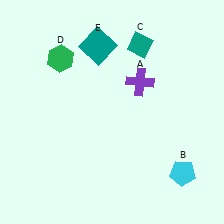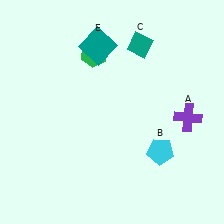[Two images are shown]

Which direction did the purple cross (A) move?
The purple cross (A) moved right.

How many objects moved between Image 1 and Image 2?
3 objects moved between the two images.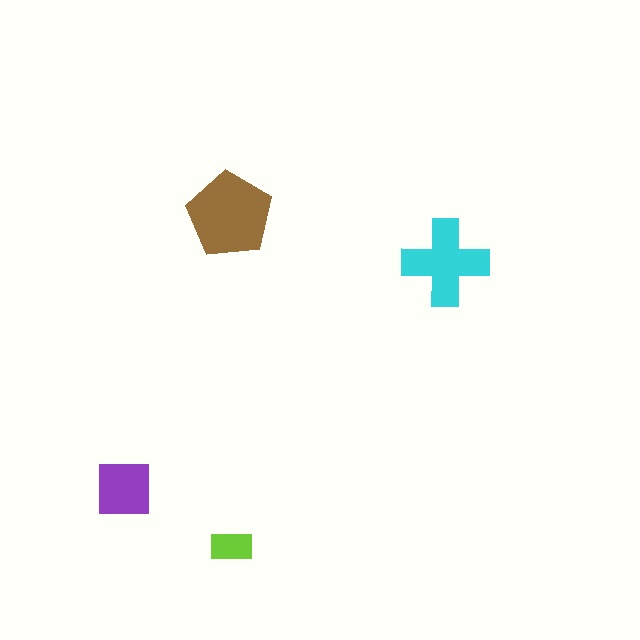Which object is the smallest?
The lime rectangle.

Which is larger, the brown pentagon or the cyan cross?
The brown pentagon.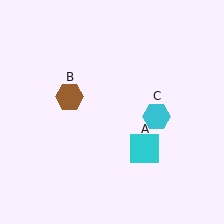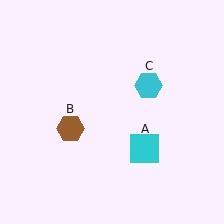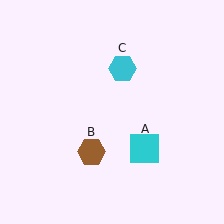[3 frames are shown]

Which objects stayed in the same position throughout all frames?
Cyan square (object A) remained stationary.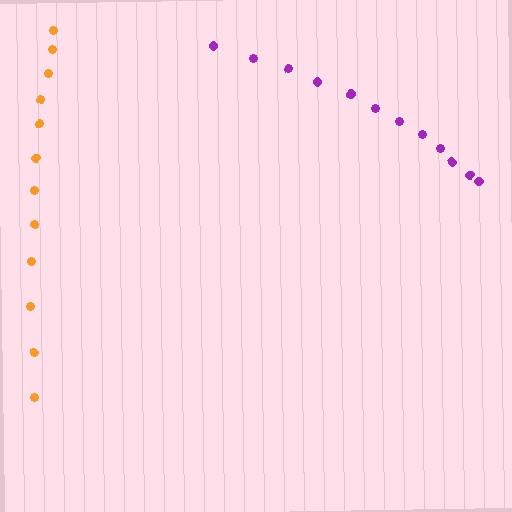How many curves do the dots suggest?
There are 2 distinct paths.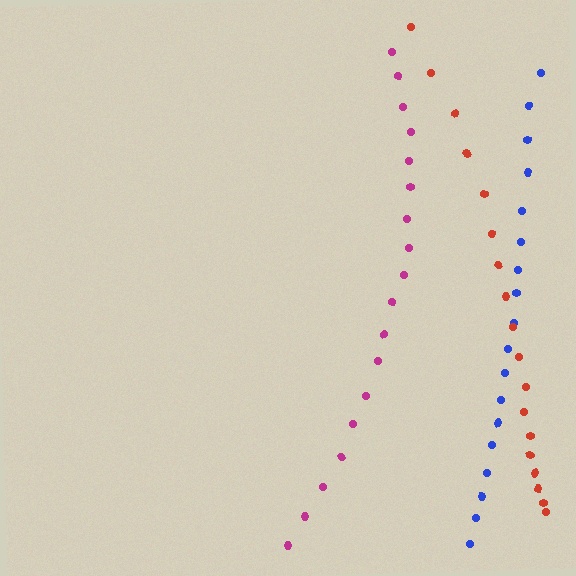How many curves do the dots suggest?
There are 3 distinct paths.